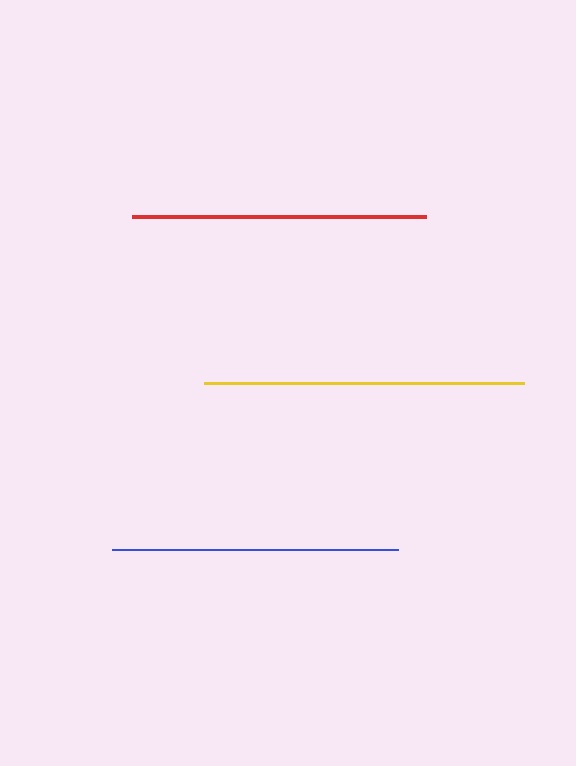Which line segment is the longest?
The yellow line is the longest at approximately 320 pixels.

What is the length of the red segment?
The red segment is approximately 294 pixels long.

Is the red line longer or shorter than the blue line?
The red line is longer than the blue line.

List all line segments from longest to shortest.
From longest to shortest: yellow, red, blue.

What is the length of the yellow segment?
The yellow segment is approximately 320 pixels long.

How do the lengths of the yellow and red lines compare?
The yellow and red lines are approximately the same length.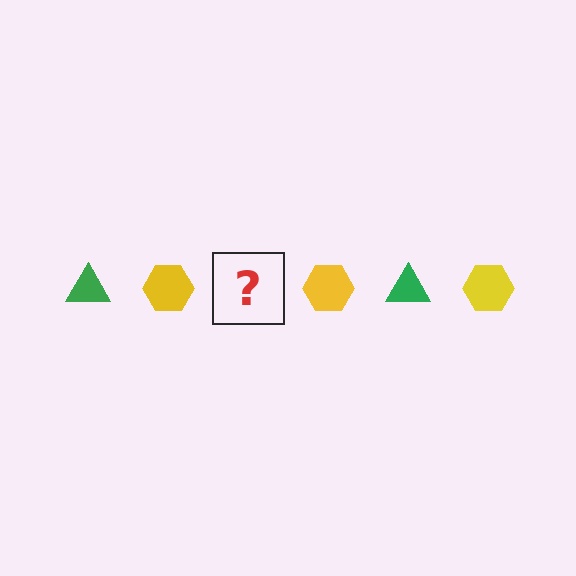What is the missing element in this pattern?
The missing element is a green triangle.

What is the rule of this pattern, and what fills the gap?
The rule is that the pattern alternates between green triangle and yellow hexagon. The gap should be filled with a green triangle.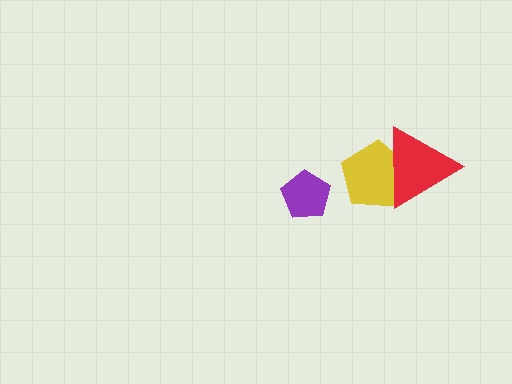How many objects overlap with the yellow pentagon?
1 object overlaps with the yellow pentagon.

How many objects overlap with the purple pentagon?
0 objects overlap with the purple pentagon.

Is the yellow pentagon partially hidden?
Yes, it is partially covered by another shape.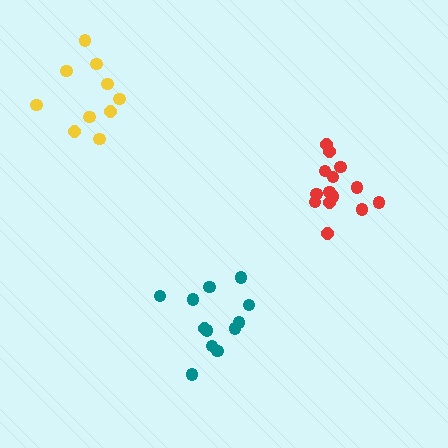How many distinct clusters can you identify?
There are 3 distinct clusters.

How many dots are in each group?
Group 1: 14 dots, Group 2: 10 dots, Group 3: 12 dots (36 total).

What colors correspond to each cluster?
The clusters are colored: red, yellow, teal.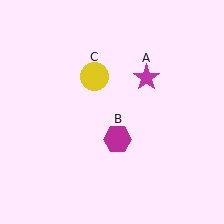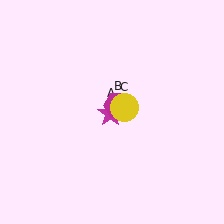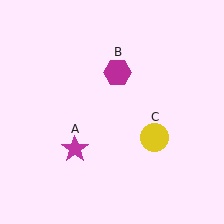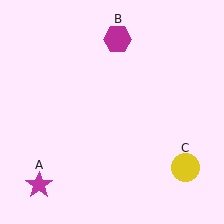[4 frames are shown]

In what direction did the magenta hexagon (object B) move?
The magenta hexagon (object B) moved up.